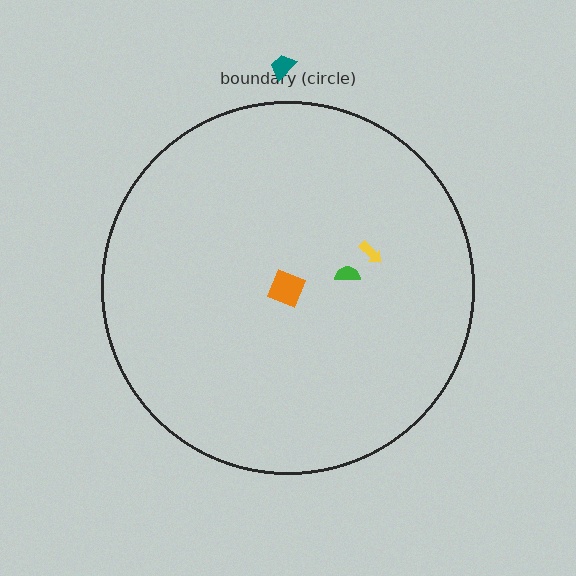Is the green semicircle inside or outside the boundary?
Inside.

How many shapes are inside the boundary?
3 inside, 1 outside.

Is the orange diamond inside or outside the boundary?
Inside.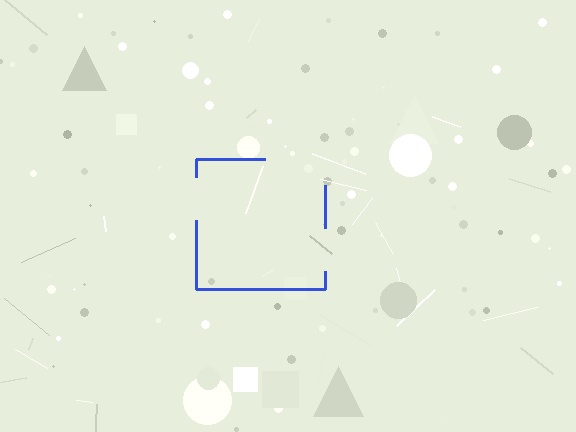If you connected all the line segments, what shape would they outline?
They would outline a square.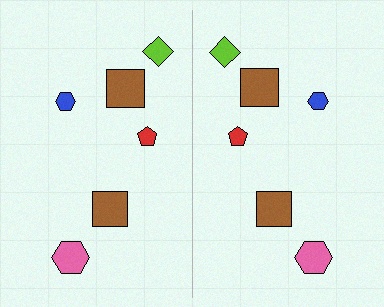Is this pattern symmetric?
Yes, this pattern has bilateral (reflection) symmetry.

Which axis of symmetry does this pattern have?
The pattern has a vertical axis of symmetry running through the center of the image.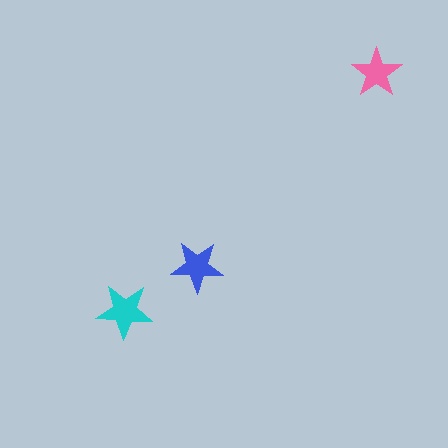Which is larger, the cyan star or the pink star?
The cyan one.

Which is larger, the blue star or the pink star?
The blue one.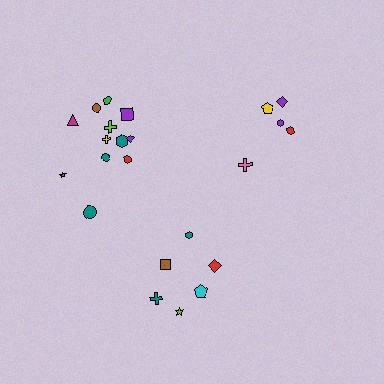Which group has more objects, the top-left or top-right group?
The top-left group.